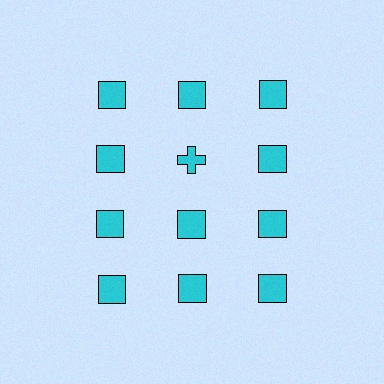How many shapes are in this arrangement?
There are 12 shapes arranged in a grid pattern.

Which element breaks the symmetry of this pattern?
The cyan cross in the second row, second from left column breaks the symmetry. All other shapes are cyan squares.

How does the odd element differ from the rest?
It has a different shape: cross instead of square.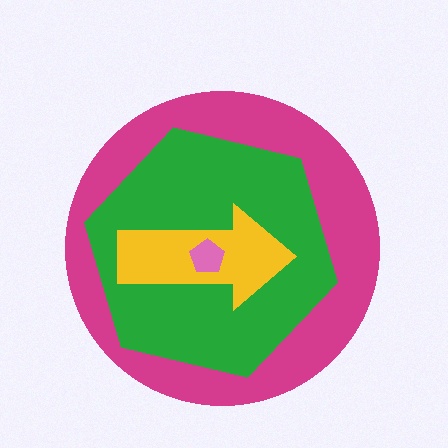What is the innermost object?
The pink pentagon.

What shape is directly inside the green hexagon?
The yellow arrow.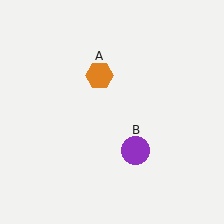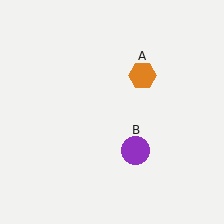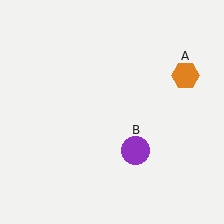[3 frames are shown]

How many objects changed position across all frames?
1 object changed position: orange hexagon (object A).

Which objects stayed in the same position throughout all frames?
Purple circle (object B) remained stationary.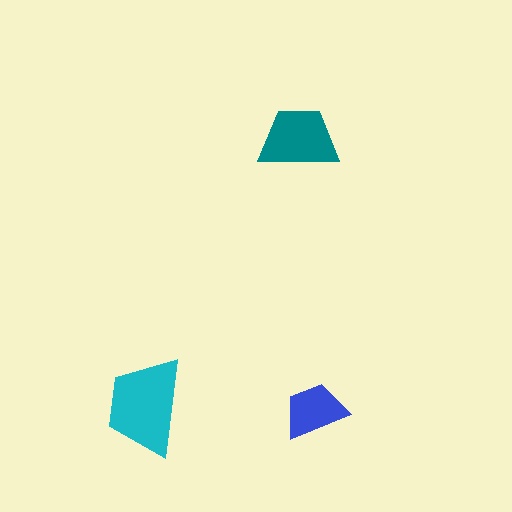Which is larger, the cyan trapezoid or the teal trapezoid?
The cyan one.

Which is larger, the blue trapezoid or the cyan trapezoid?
The cyan one.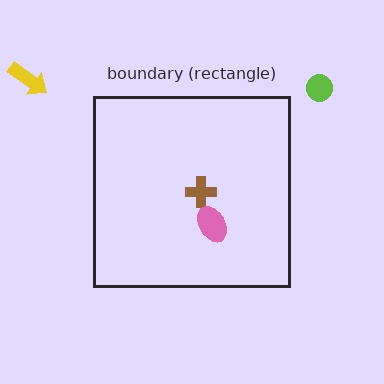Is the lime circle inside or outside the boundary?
Outside.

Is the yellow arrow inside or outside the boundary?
Outside.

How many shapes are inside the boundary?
2 inside, 2 outside.